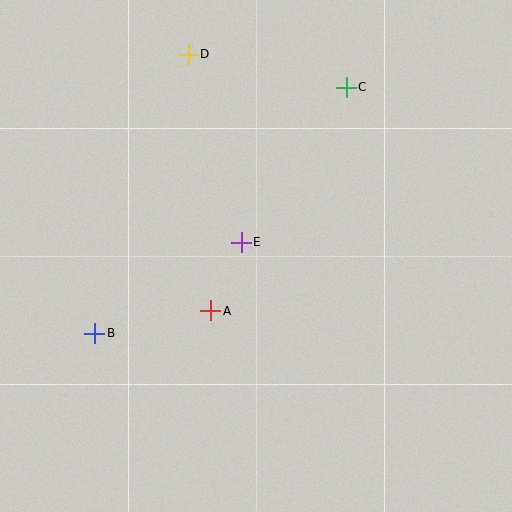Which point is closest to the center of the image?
Point E at (241, 242) is closest to the center.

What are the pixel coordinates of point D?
Point D is at (188, 54).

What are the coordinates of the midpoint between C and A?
The midpoint between C and A is at (279, 199).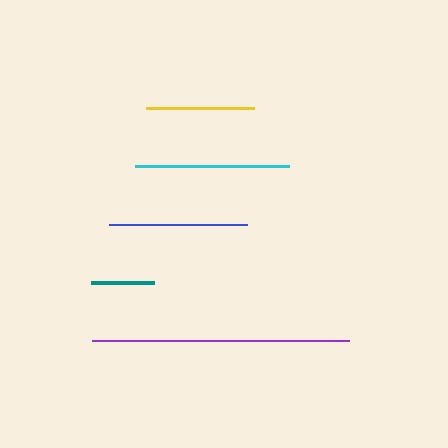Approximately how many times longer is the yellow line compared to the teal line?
The yellow line is approximately 1.7 times the length of the teal line.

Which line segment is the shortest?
The teal line is the shortest at approximately 62 pixels.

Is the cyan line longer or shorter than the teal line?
The cyan line is longer than the teal line.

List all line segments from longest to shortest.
From longest to shortest: purple, cyan, blue, yellow, teal.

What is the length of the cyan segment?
The cyan segment is approximately 154 pixels long.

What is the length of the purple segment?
The purple segment is approximately 257 pixels long.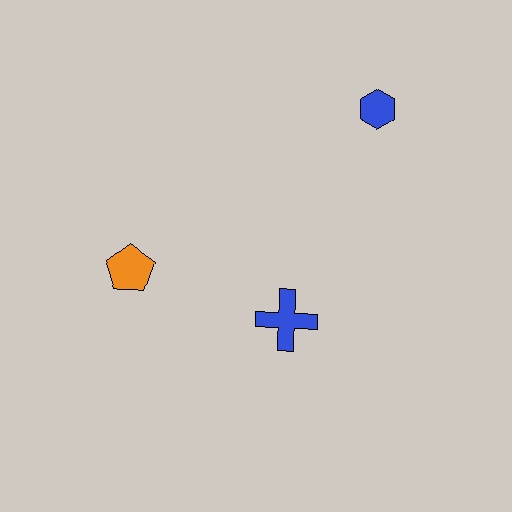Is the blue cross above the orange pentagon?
No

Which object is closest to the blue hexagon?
The blue cross is closest to the blue hexagon.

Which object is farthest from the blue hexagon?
The orange pentagon is farthest from the blue hexagon.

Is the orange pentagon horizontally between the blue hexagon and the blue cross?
No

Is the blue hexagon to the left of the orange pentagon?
No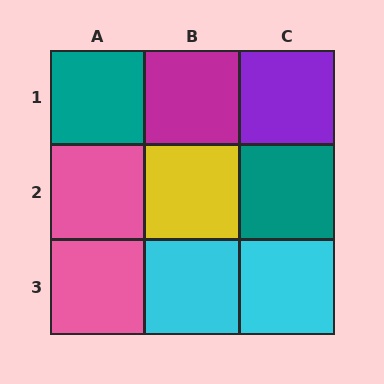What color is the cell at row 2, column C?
Teal.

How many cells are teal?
2 cells are teal.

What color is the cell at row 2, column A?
Pink.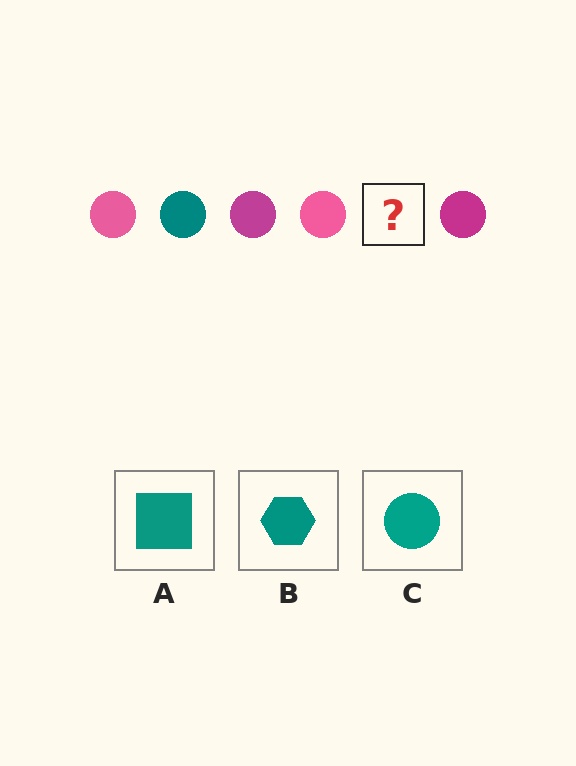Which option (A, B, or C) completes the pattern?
C.